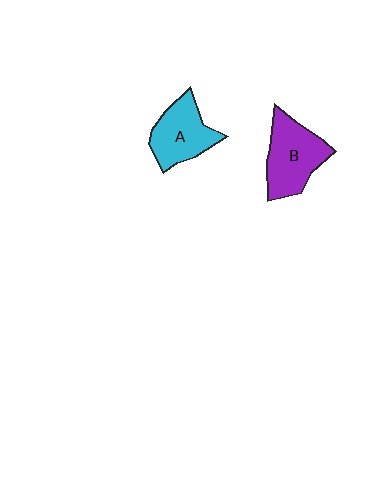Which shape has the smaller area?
Shape A (cyan).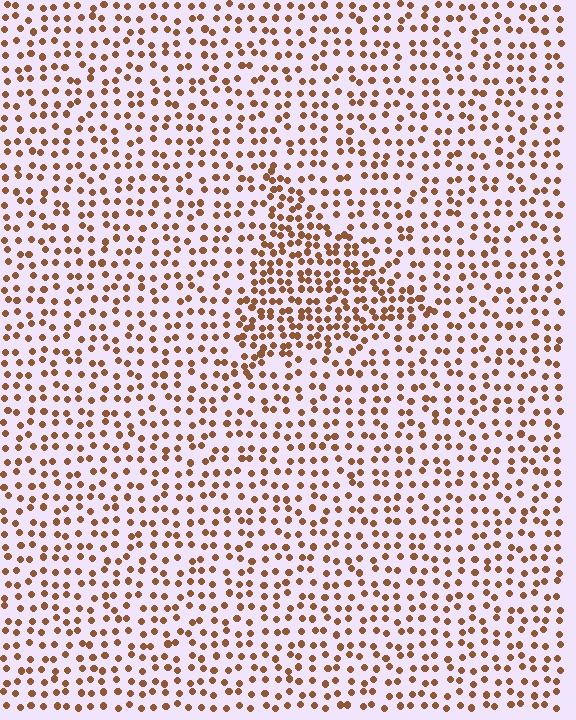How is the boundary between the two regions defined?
The boundary is defined by a change in element density (approximately 1.8x ratio). All elements are the same color, size, and shape.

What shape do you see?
I see a triangle.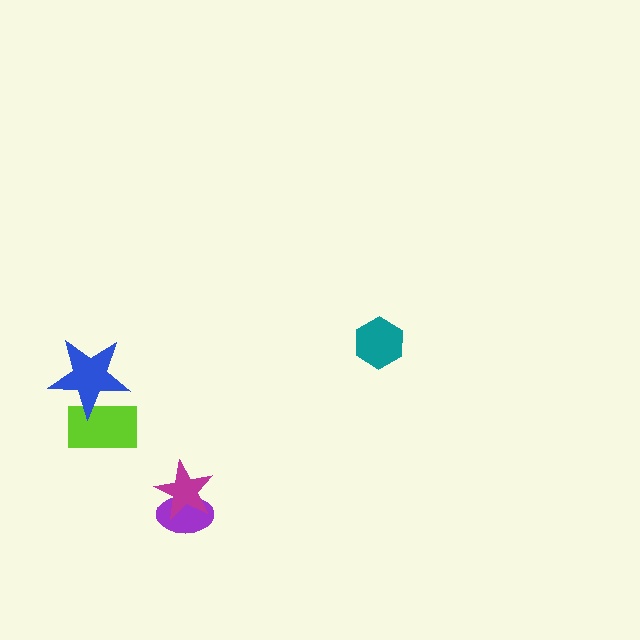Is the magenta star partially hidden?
No, no other shape covers it.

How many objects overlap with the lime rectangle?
1 object overlaps with the lime rectangle.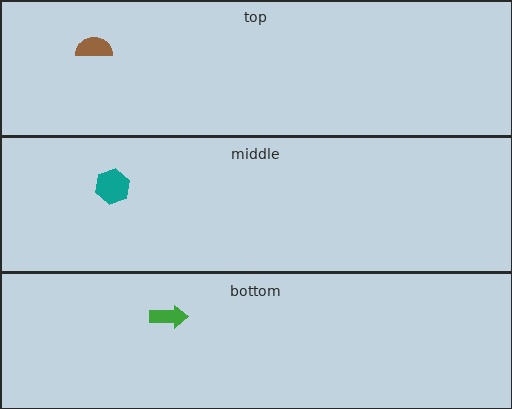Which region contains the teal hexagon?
The middle region.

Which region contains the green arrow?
The bottom region.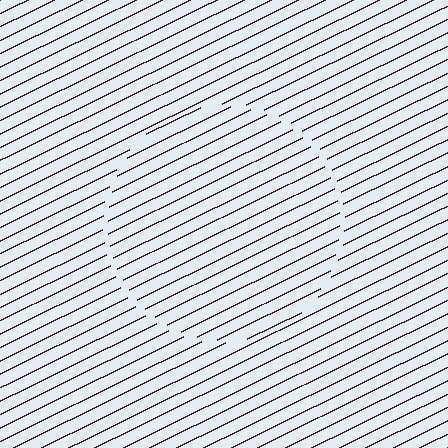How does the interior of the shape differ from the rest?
The interior of the shape contains the same grating, shifted by half a period — the contour is defined by the phase discontinuity where line-ends from the inner and outer gratings abut.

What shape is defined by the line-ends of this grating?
An illusory circle. The interior of the shape contains the same grating, shifted by half a period — the contour is defined by the phase discontinuity where line-ends from the inner and outer gratings abut.